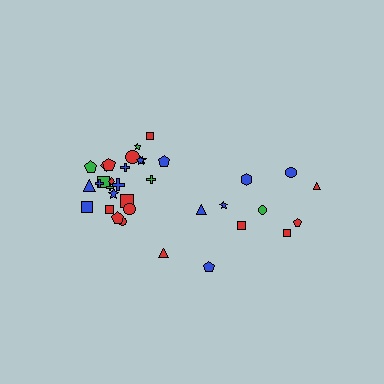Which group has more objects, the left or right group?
The left group.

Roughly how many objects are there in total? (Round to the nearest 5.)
Roughly 35 objects in total.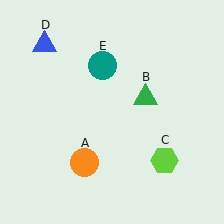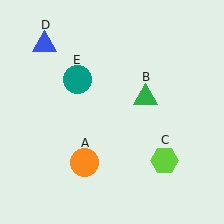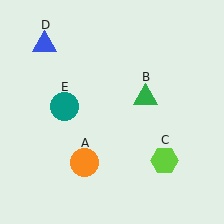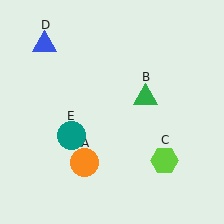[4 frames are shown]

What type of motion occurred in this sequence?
The teal circle (object E) rotated counterclockwise around the center of the scene.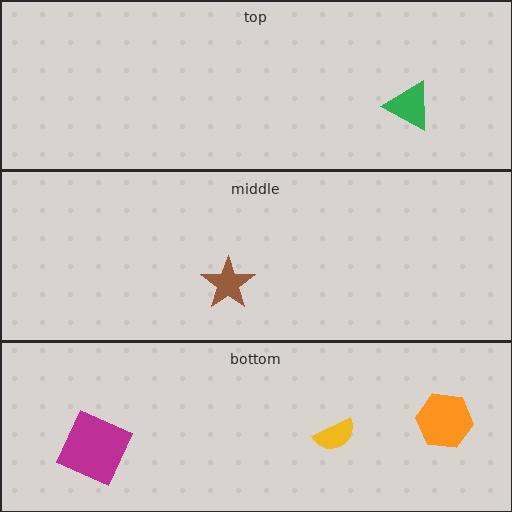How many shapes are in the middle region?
1.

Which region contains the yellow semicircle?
The bottom region.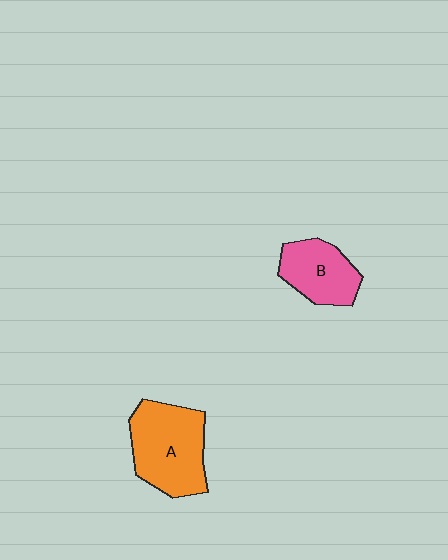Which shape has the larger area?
Shape A (orange).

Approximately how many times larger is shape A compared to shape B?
Approximately 1.5 times.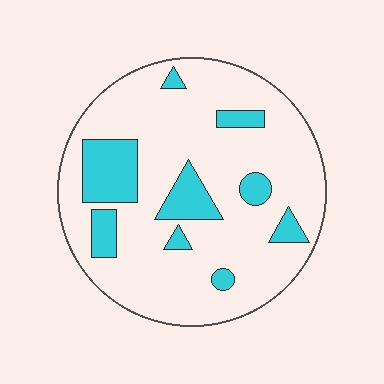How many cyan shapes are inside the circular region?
9.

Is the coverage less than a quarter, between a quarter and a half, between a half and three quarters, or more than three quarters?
Less than a quarter.